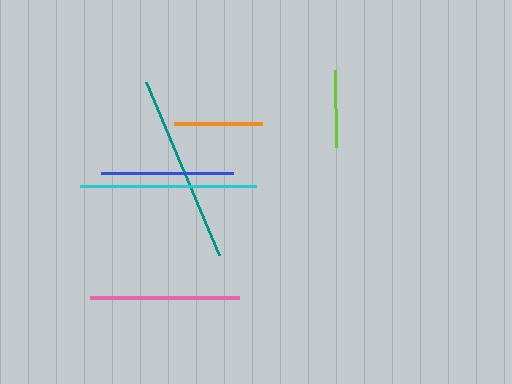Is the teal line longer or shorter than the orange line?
The teal line is longer than the orange line.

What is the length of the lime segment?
The lime segment is approximately 78 pixels long.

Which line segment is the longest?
The teal line is the longest at approximately 189 pixels.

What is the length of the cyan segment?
The cyan segment is approximately 176 pixels long.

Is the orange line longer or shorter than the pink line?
The pink line is longer than the orange line.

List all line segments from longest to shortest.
From longest to shortest: teal, cyan, pink, blue, orange, lime.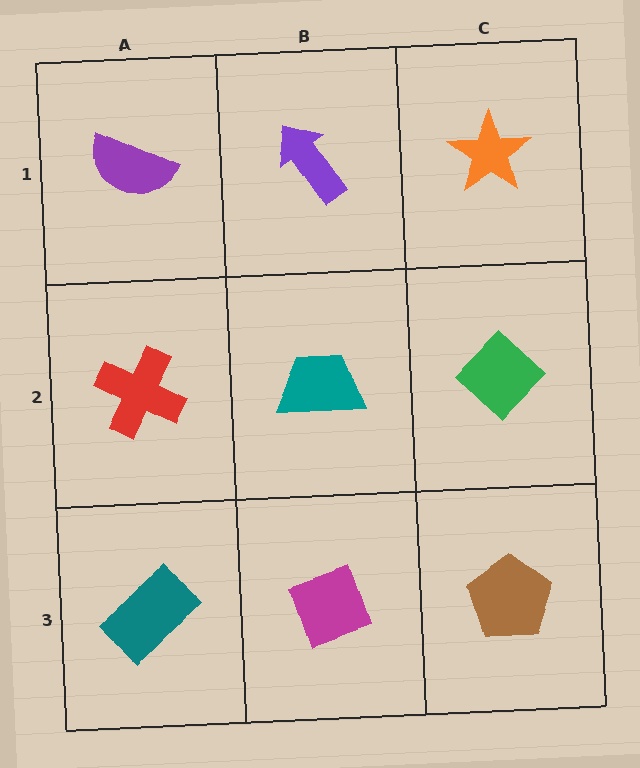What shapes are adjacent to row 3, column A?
A red cross (row 2, column A), a magenta diamond (row 3, column B).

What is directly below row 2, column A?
A teal rectangle.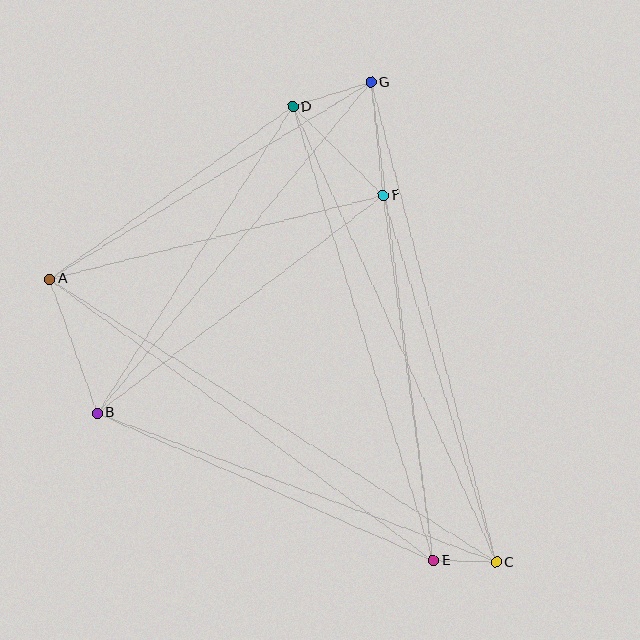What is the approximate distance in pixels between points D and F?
The distance between D and F is approximately 127 pixels.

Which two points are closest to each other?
Points C and E are closest to each other.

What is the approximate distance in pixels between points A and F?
The distance between A and F is approximately 344 pixels.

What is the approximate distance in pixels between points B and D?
The distance between B and D is approximately 364 pixels.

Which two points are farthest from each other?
Points A and C are farthest from each other.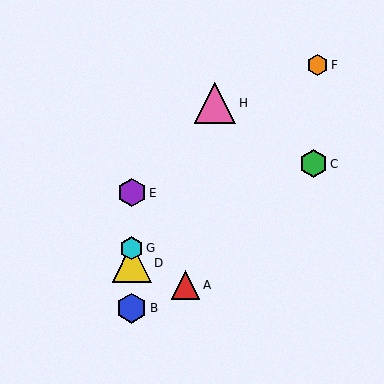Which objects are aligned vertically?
Objects B, D, E, G are aligned vertically.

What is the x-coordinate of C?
Object C is at x≈314.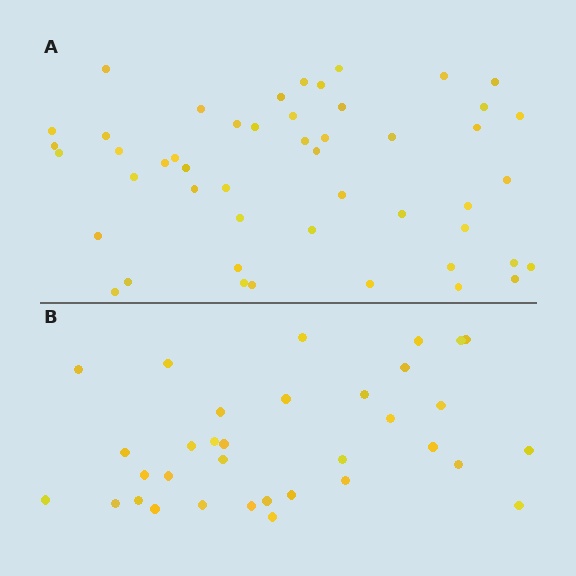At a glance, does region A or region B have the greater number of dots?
Region A (the top region) has more dots.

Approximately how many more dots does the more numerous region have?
Region A has approximately 15 more dots than region B.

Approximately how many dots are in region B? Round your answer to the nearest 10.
About 30 dots. (The exact count is 34, which rounds to 30.)